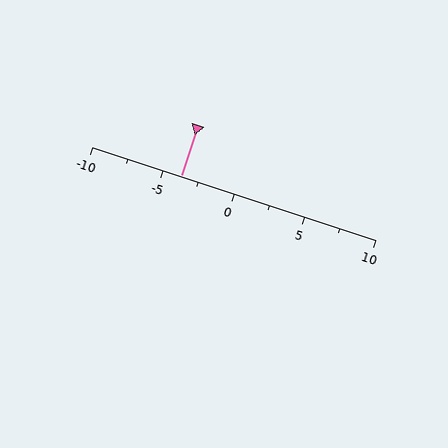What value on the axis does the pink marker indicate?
The marker indicates approximately -3.8.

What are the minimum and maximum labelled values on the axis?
The axis runs from -10 to 10.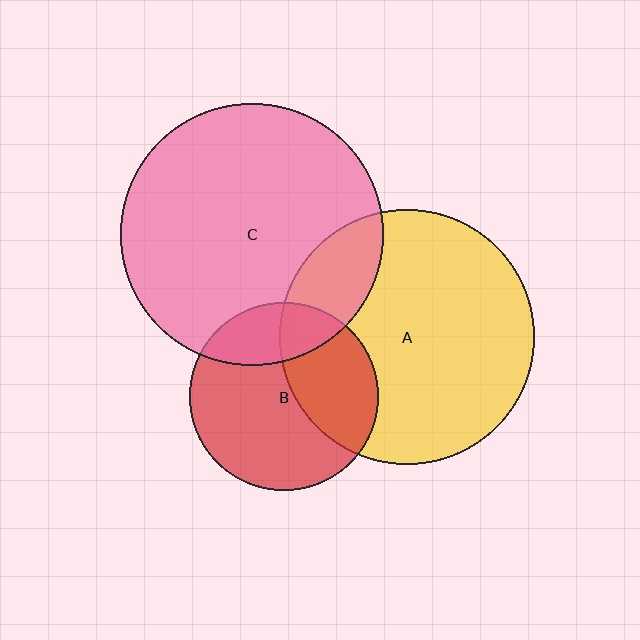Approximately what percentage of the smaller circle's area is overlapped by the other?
Approximately 20%.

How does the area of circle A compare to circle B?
Approximately 1.8 times.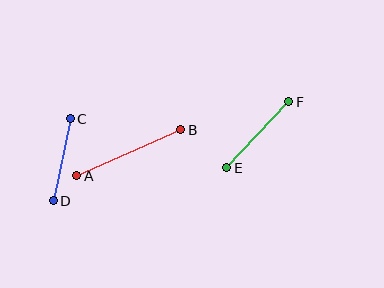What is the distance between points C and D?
The distance is approximately 84 pixels.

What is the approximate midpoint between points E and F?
The midpoint is at approximately (258, 135) pixels.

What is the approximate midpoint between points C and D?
The midpoint is at approximately (62, 160) pixels.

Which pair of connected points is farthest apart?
Points A and B are farthest apart.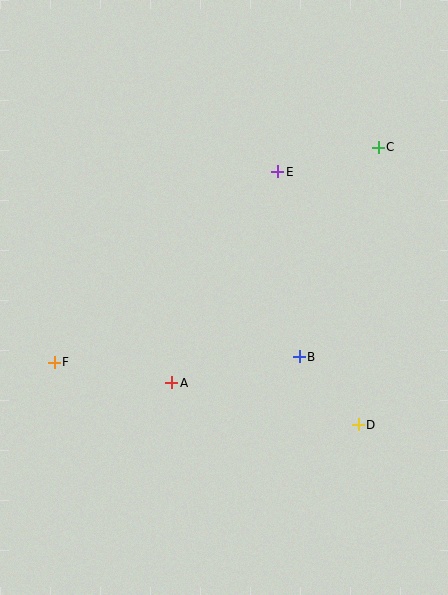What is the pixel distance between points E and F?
The distance between E and F is 293 pixels.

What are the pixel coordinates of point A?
Point A is at (172, 383).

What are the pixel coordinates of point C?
Point C is at (378, 147).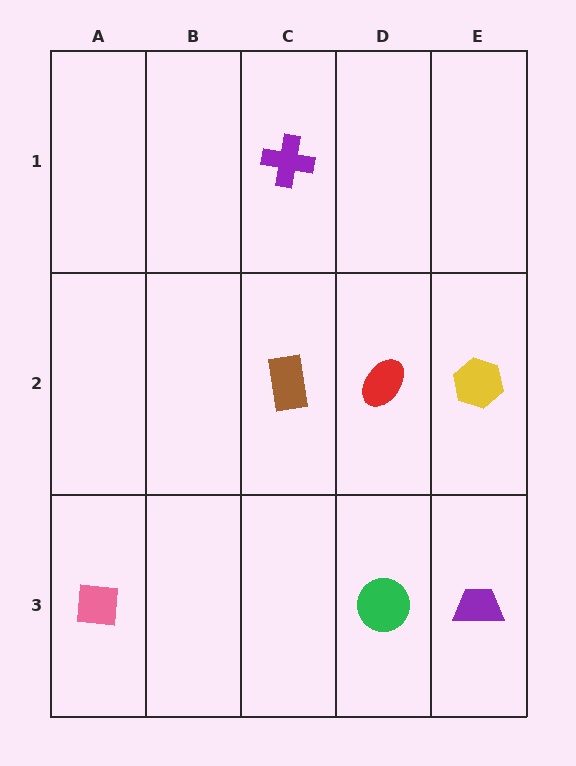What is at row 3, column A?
A pink square.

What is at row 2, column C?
A brown rectangle.